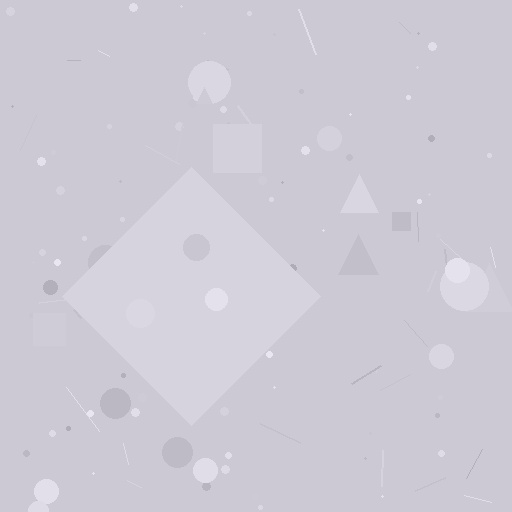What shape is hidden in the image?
A diamond is hidden in the image.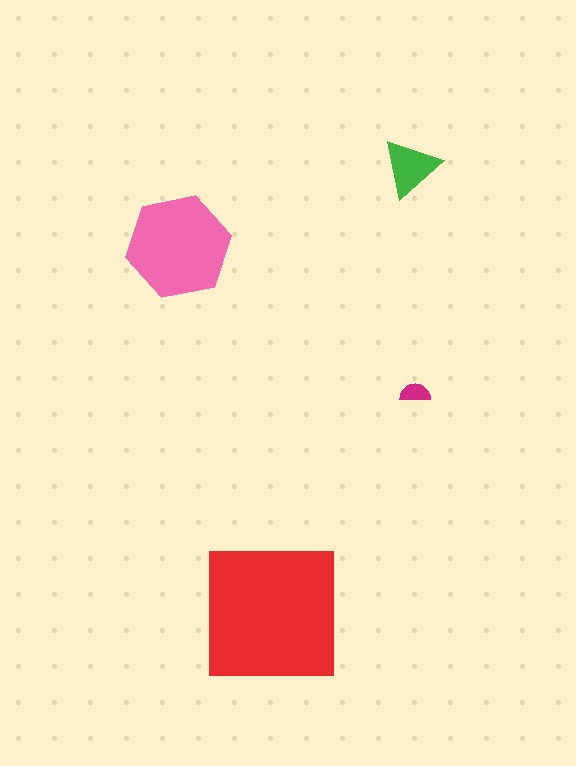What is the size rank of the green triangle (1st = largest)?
3rd.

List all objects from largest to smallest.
The red square, the pink hexagon, the green triangle, the magenta semicircle.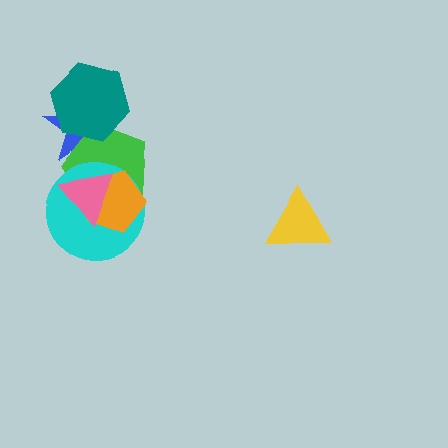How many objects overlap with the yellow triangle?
0 objects overlap with the yellow triangle.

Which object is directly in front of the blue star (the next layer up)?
The green pentagon is directly in front of the blue star.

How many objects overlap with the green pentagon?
5 objects overlap with the green pentagon.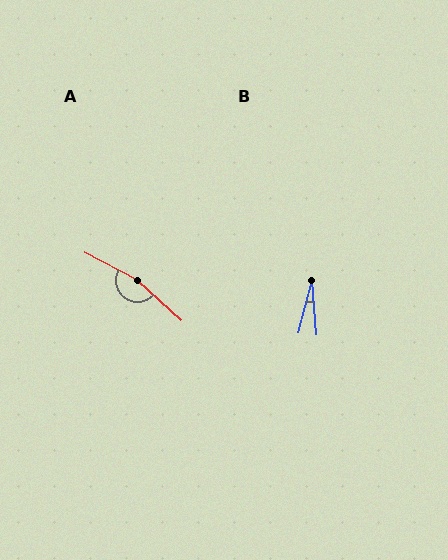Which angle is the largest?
A, at approximately 165 degrees.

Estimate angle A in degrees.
Approximately 165 degrees.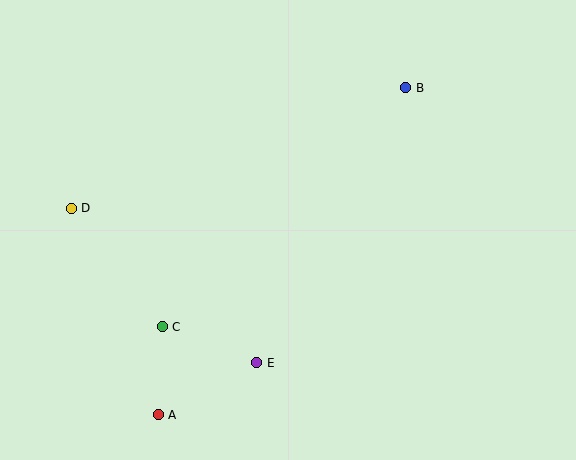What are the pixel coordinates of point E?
Point E is at (257, 363).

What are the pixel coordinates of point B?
Point B is at (406, 88).